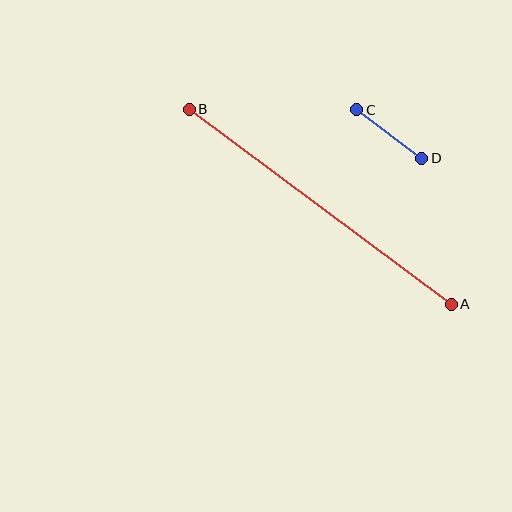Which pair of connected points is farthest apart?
Points A and B are farthest apart.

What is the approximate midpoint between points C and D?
The midpoint is at approximately (389, 134) pixels.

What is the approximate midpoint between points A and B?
The midpoint is at approximately (320, 207) pixels.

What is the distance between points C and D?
The distance is approximately 82 pixels.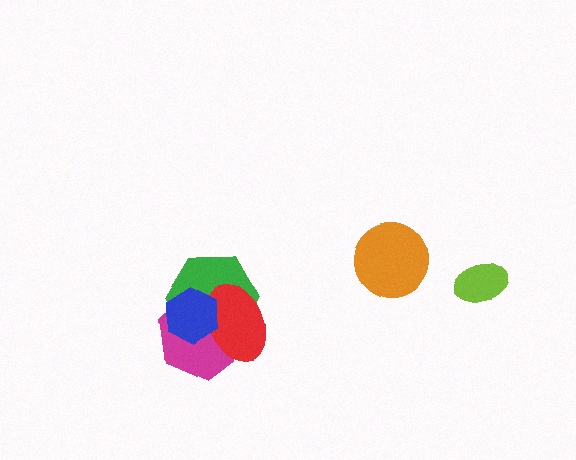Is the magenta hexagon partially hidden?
Yes, it is partially covered by another shape.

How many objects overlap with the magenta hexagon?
3 objects overlap with the magenta hexagon.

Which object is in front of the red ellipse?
The blue hexagon is in front of the red ellipse.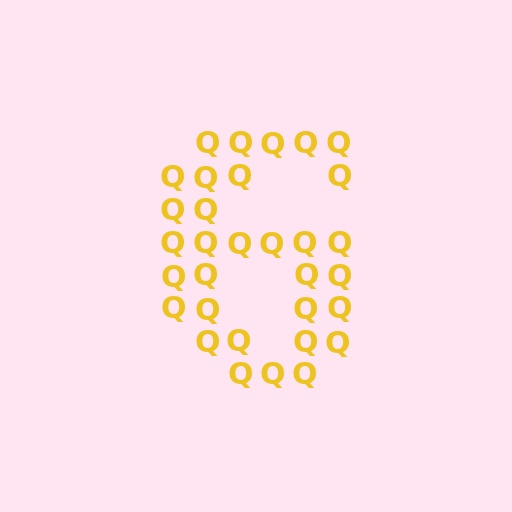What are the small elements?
The small elements are letter Q's.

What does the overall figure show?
The overall figure shows the digit 6.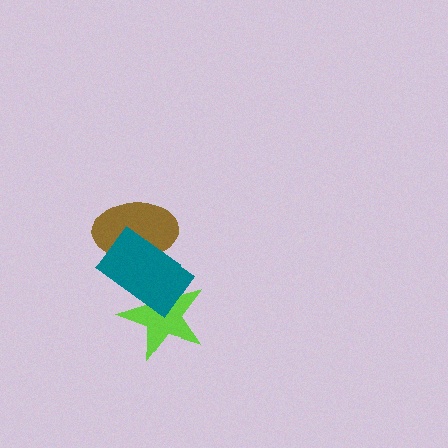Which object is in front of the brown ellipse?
The teal rectangle is in front of the brown ellipse.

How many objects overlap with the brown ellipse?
1 object overlaps with the brown ellipse.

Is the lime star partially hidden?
Yes, it is partially covered by another shape.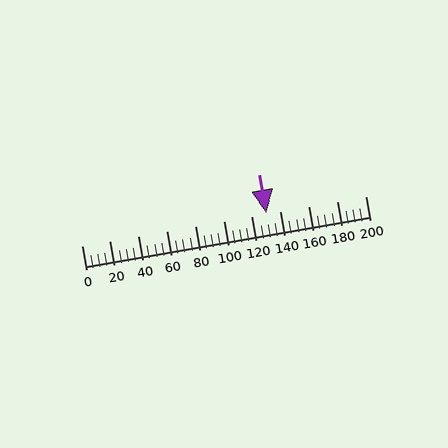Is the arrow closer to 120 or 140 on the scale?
The arrow is closer to 140.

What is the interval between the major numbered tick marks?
The major tick marks are spaced 20 units apart.